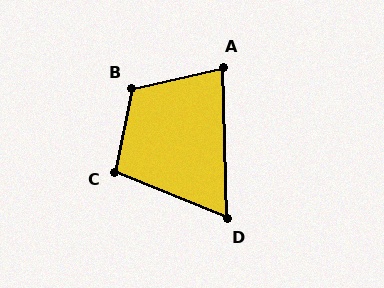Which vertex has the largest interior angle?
B, at approximately 114 degrees.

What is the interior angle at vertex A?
Approximately 79 degrees (acute).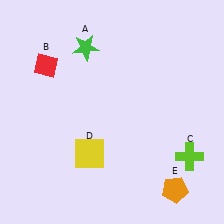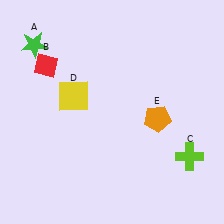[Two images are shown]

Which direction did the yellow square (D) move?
The yellow square (D) moved up.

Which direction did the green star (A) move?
The green star (A) moved left.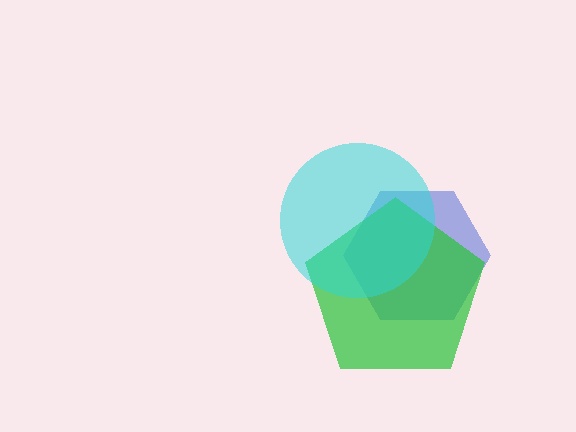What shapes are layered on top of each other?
The layered shapes are: a blue hexagon, a green pentagon, a cyan circle.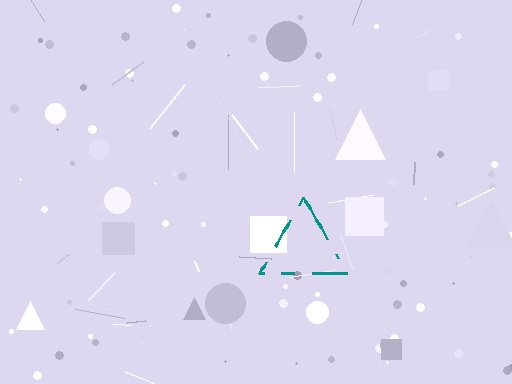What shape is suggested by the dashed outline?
The dashed outline suggests a triangle.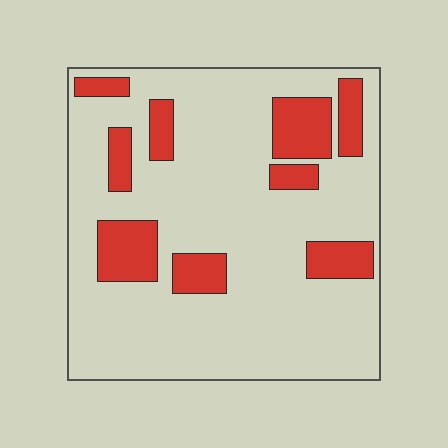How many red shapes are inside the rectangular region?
9.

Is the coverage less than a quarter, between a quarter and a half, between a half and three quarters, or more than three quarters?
Less than a quarter.